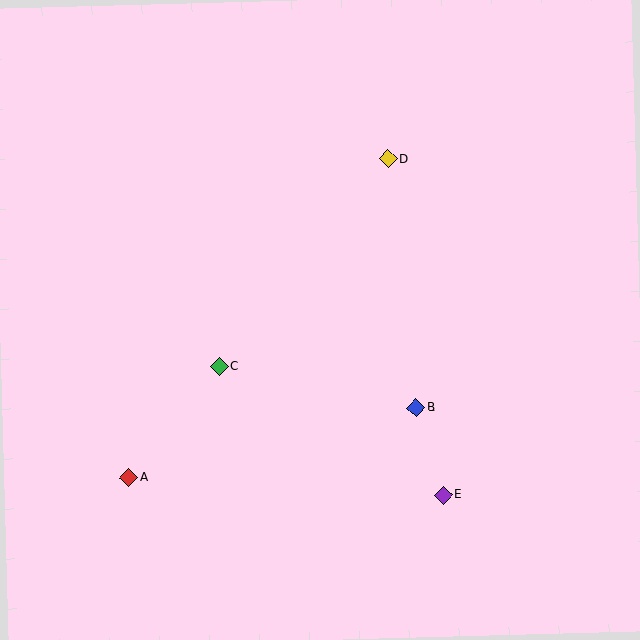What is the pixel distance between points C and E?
The distance between C and E is 258 pixels.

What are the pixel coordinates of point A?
Point A is at (129, 478).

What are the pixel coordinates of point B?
Point B is at (416, 408).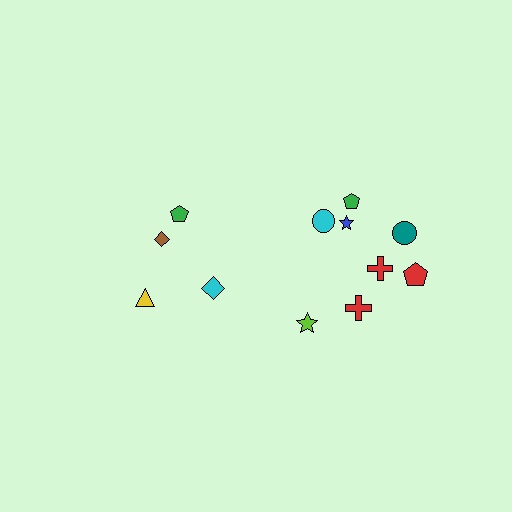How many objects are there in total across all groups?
There are 12 objects.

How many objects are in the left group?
There are 4 objects.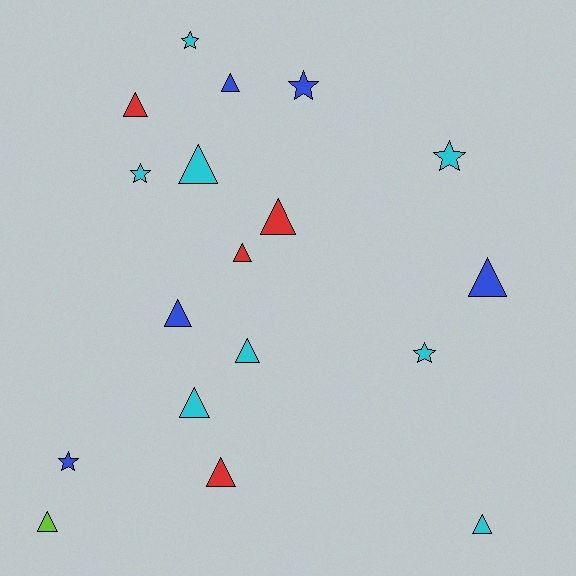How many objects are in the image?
There are 18 objects.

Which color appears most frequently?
Cyan, with 8 objects.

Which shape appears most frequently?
Triangle, with 12 objects.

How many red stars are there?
There are no red stars.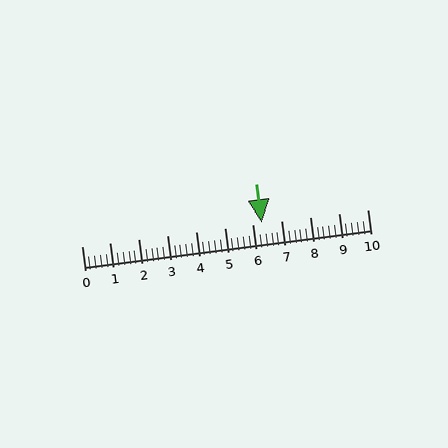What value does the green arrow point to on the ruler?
The green arrow points to approximately 6.3.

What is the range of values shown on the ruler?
The ruler shows values from 0 to 10.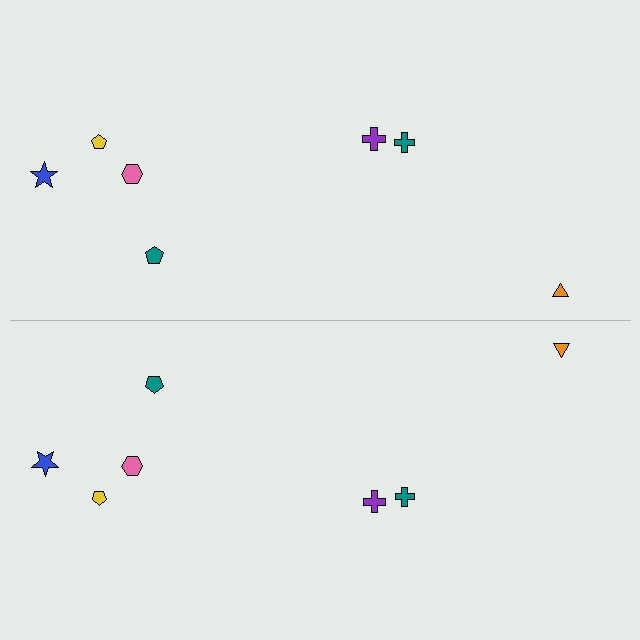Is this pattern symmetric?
Yes, this pattern has bilateral (reflection) symmetry.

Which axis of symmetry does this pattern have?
The pattern has a horizontal axis of symmetry running through the center of the image.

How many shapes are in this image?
There are 14 shapes in this image.